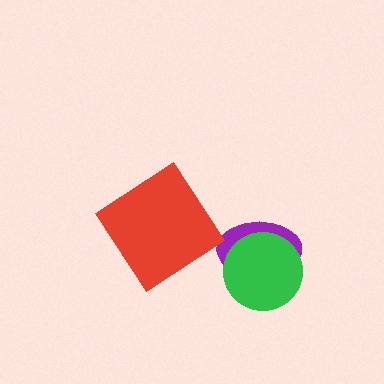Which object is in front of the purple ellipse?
The green circle is in front of the purple ellipse.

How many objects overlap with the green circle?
1 object overlaps with the green circle.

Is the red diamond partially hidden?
No, no other shape covers it.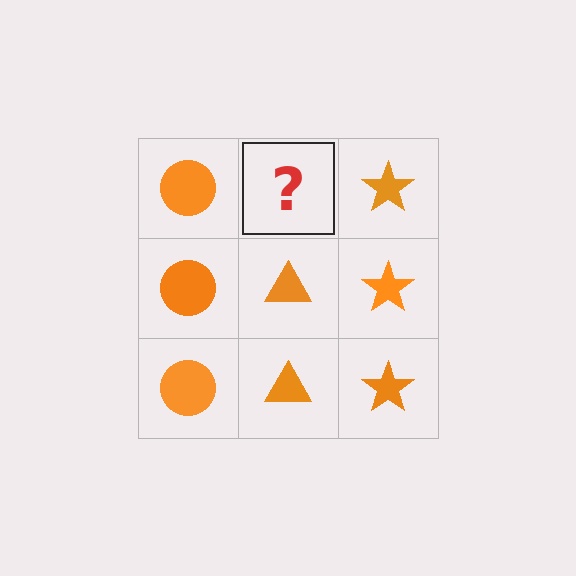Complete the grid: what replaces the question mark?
The question mark should be replaced with an orange triangle.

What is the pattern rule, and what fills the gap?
The rule is that each column has a consistent shape. The gap should be filled with an orange triangle.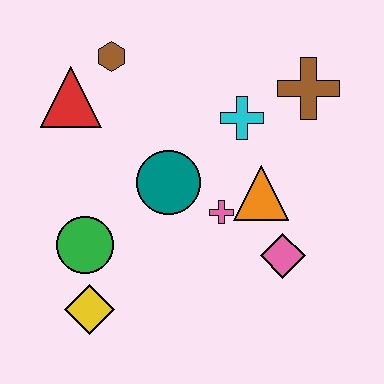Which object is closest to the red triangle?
The brown hexagon is closest to the red triangle.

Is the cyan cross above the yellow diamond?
Yes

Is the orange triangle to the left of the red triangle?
No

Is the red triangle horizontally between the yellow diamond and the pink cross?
No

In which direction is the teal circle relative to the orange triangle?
The teal circle is to the left of the orange triangle.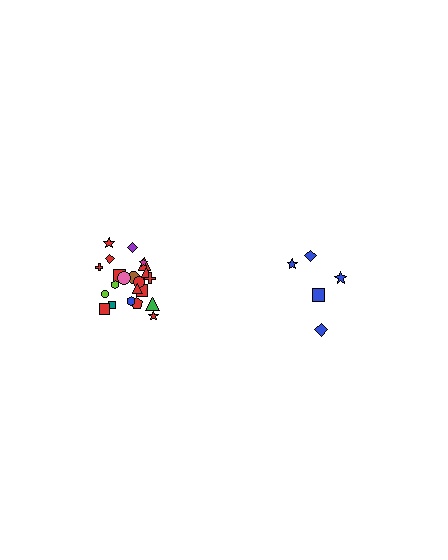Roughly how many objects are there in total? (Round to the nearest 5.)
Roughly 25 objects in total.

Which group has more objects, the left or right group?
The left group.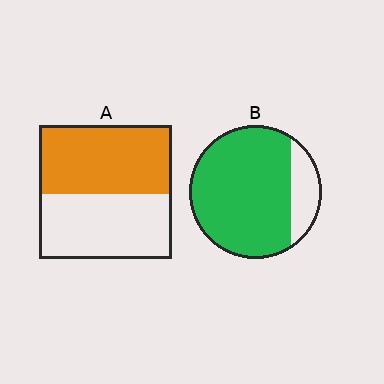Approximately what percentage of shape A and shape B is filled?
A is approximately 50% and B is approximately 80%.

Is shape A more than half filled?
Roughly half.